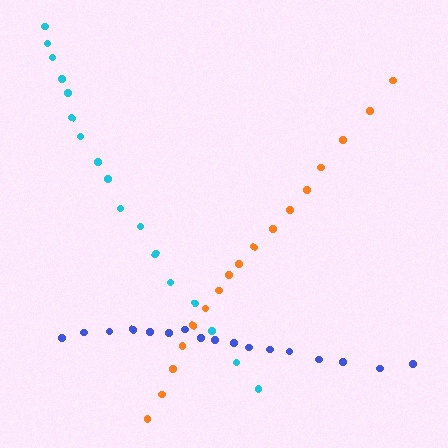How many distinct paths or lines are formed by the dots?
There are 3 distinct paths.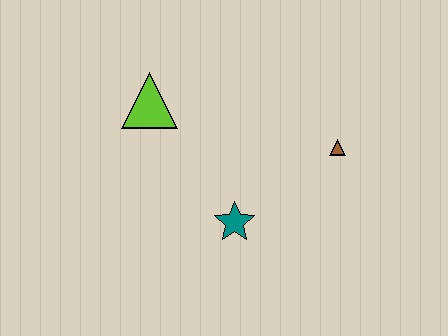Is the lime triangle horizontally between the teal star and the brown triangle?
No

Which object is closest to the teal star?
The brown triangle is closest to the teal star.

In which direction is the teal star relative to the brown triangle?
The teal star is to the left of the brown triangle.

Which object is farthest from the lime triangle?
The brown triangle is farthest from the lime triangle.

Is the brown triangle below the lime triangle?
Yes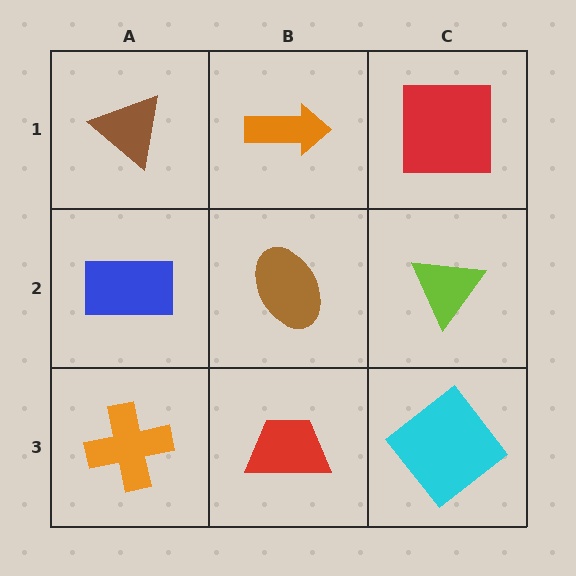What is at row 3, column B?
A red trapezoid.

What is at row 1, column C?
A red square.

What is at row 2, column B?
A brown ellipse.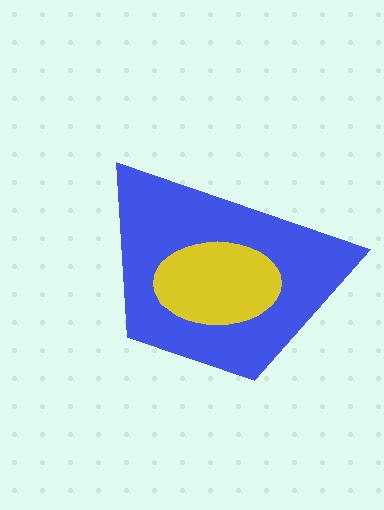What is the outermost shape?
The blue trapezoid.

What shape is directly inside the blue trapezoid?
The yellow ellipse.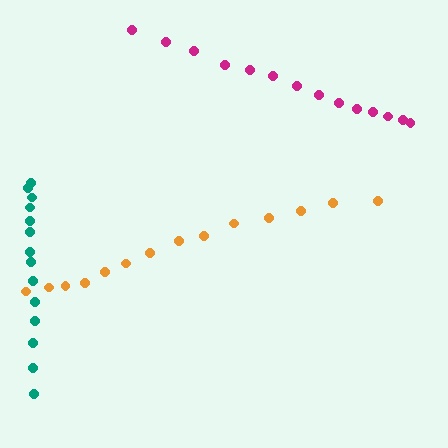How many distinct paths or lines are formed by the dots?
There are 3 distinct paths.